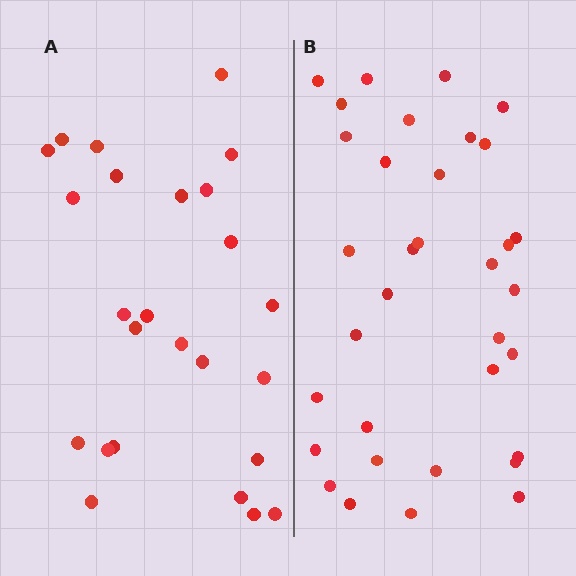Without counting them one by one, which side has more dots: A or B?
Region B (the right region) has more dots.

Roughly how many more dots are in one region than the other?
Region B has roughly 8 or so more dots than region A.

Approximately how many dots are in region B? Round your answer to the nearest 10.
About 30 dots. (The exact count is 34, which rounds to 30.)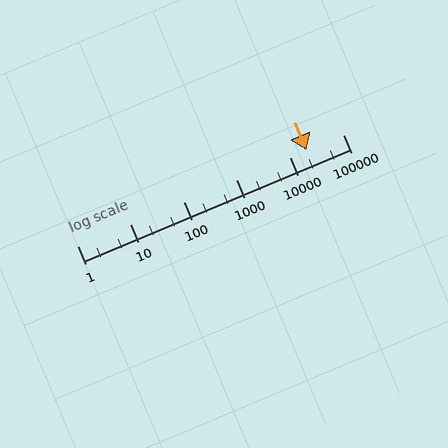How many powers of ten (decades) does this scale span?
The scale spans 5 decades, from 1 to 100000.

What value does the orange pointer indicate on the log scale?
The pointer indicates approximately 21000.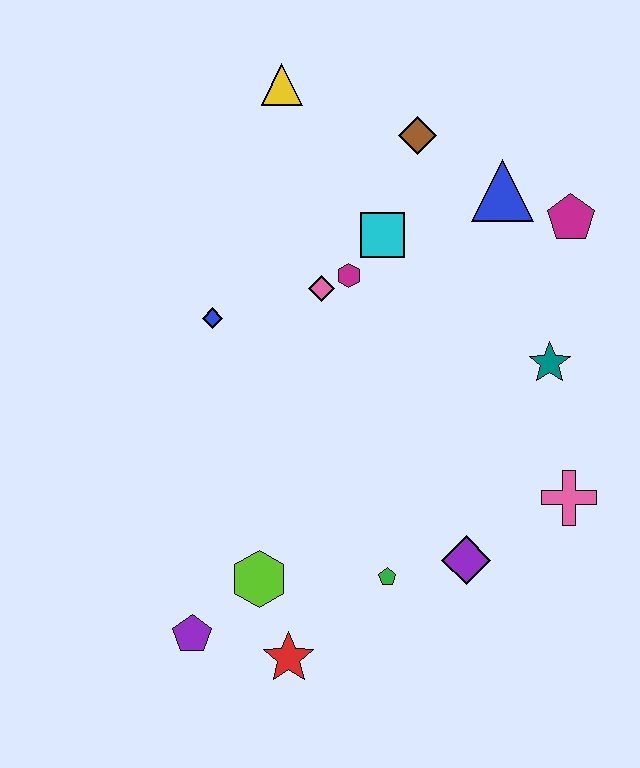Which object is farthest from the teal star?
The purple pentagon is farthest from the teal star.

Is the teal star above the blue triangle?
No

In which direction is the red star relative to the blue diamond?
The red star is below the blue diamond.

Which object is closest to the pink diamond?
The magenta hexagon is closest to the pink diamond.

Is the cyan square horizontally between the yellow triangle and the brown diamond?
Yes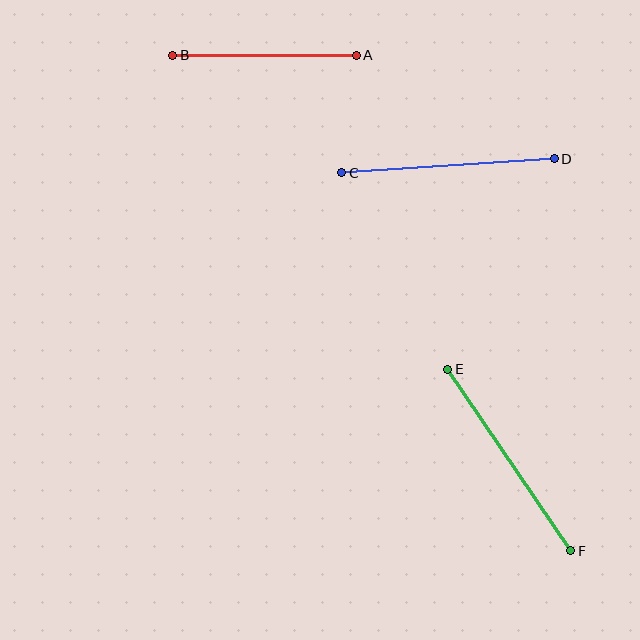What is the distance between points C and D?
The distance is approximately 213 pixels.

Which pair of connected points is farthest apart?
Points E and F are farthest apart.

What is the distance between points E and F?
The distance is approximately 219 pixels.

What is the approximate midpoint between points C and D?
The midpoint is at approximately (448, 166) pixels.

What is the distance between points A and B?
The distance is approximately 183 pixels.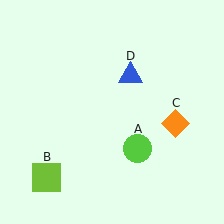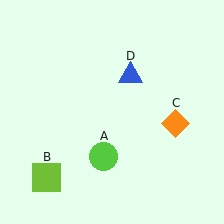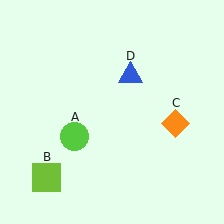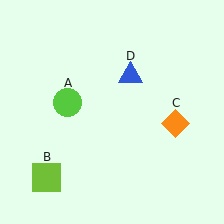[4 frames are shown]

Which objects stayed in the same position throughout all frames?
Lime square (object B) and orange diamond (object C) and blue triangle (object D) remained stationary.